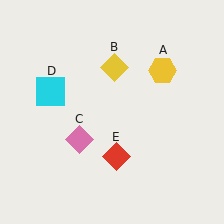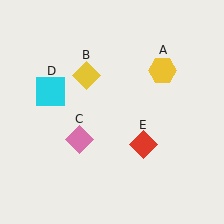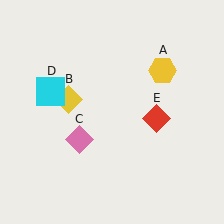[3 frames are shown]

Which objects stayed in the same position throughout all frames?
Yellow hexagon (object A) and pink diamond (object C) and cyan square (object D) remained stationary.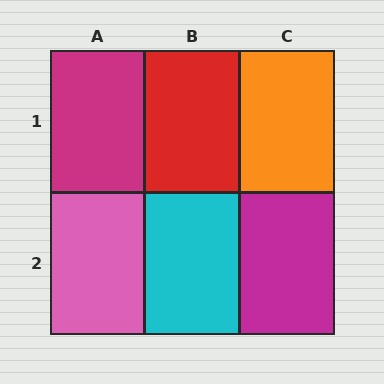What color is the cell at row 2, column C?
Magenta.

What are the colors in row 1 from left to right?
Magenta, red, orange.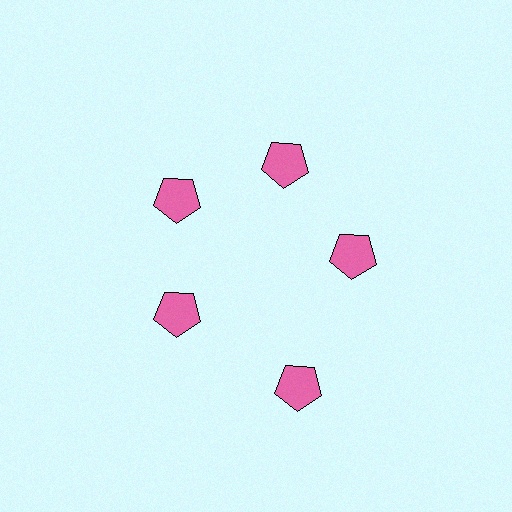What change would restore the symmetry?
The symmetry would be restored by moving it inward, back onto the ring so that all 5 pentagons sit at equal angles and equal distance from the center.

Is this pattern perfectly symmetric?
No. The 5 pink pentagons are arranged in a ring, but one element near the 5 o'clock position is pushed outward from the center, breaking the 5-fold rotational symmetry.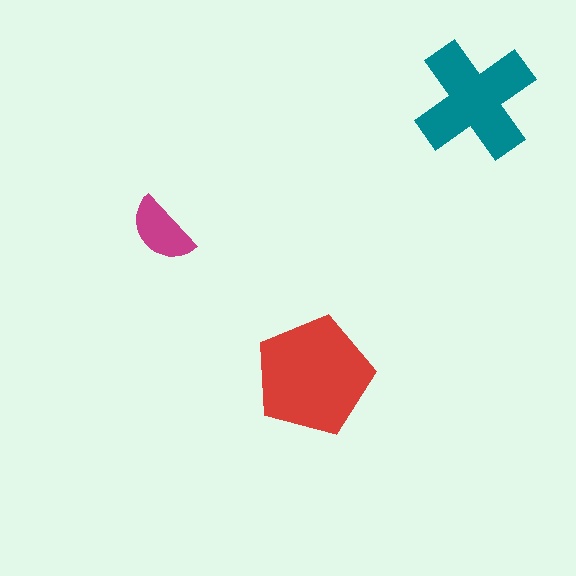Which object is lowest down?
The red pentagon is bottommost.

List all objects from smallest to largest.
The magenta semicircle, the teal cross, the red pentagon.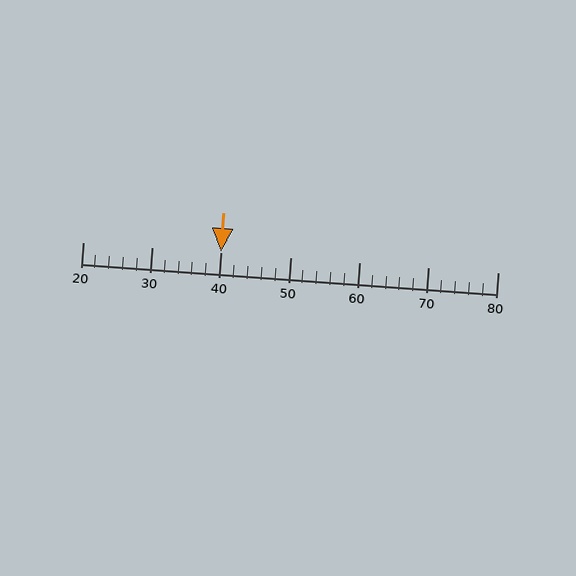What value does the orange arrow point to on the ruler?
The orange arrow points to approximately 40.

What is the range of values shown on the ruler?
The ruler shows values from 20 to 80.